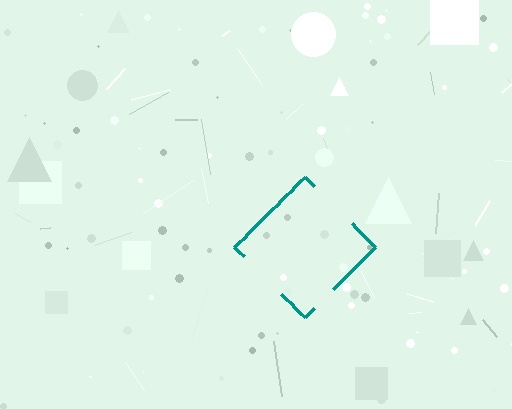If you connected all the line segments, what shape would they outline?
They would outline a diamond.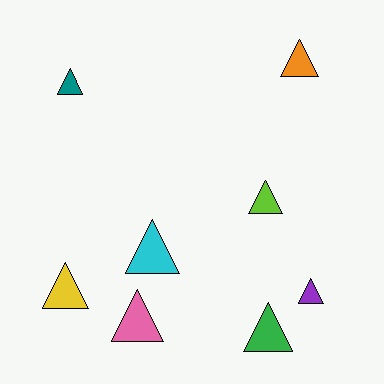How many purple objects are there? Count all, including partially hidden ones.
There is 1 purple object.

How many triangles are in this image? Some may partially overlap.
There are 8 triangles.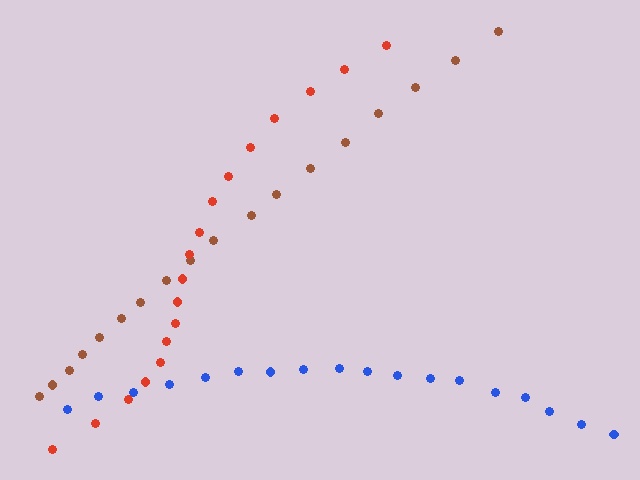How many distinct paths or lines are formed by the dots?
There are 3 distinct paths.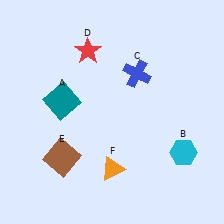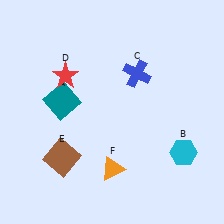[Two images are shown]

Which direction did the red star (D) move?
The red star (D) moved down.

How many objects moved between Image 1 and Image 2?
1 object moved between the two images.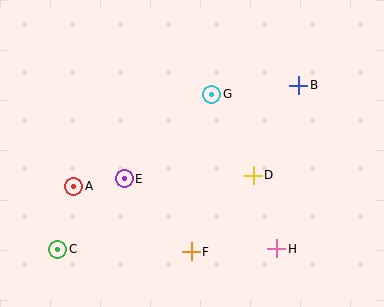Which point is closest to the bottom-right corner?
Point H is closest to the bottom-right corner.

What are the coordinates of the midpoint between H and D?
The midpoint between H and D is at (265, 212).